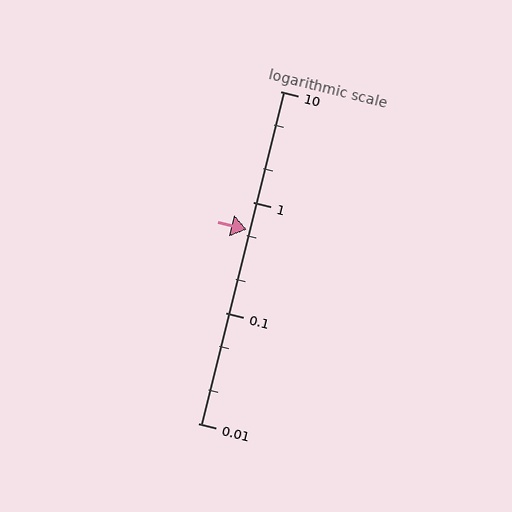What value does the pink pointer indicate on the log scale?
The pointer indicates approximately 0.56.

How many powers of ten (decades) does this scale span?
The scale spans 3 decades, from 0.01 to 10.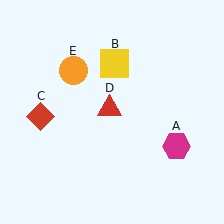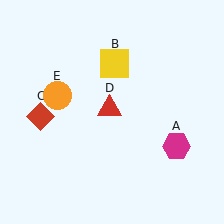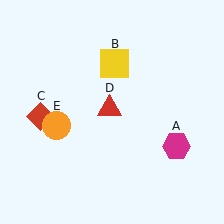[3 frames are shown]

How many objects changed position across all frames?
1 object changed position: orange circle (object E).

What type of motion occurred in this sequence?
The orange circle (object E) rotated counterclockwise around the center of the scene.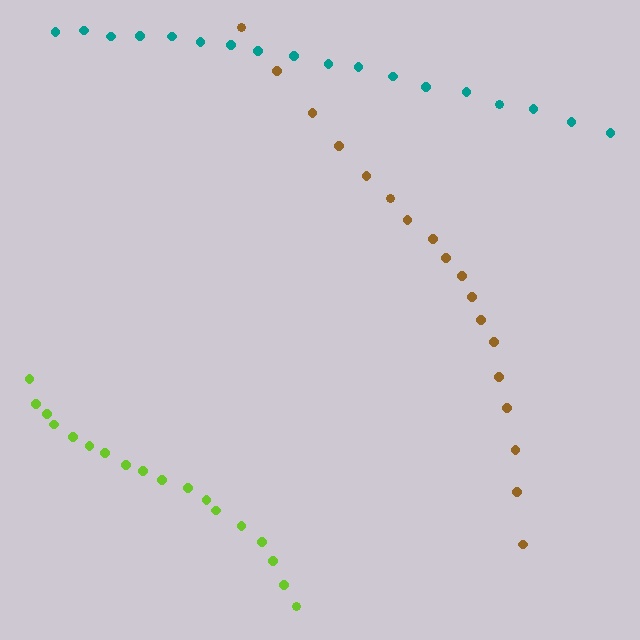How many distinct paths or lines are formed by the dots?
There are 3 distinct paths.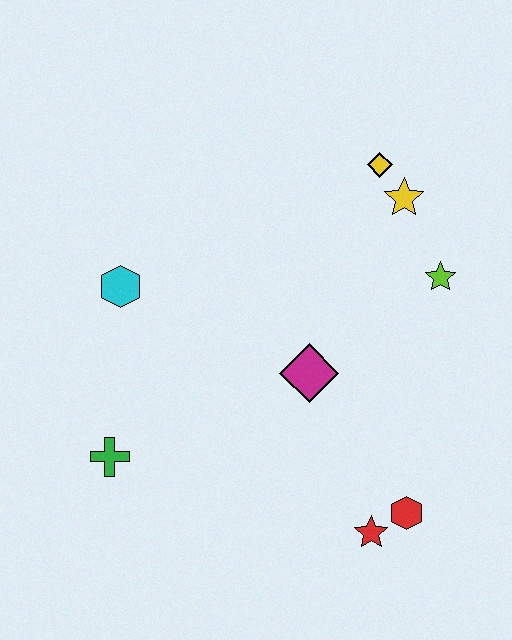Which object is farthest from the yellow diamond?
The green cross is farthest from the yellow diamond.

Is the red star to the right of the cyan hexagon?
Yes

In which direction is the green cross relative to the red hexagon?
The green cross is to the left of the red hexagon.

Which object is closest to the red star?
The red hexagon is closest to the red star.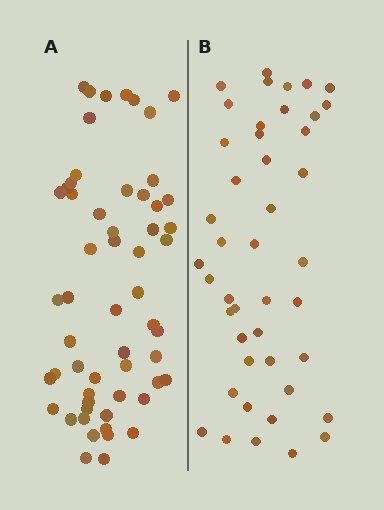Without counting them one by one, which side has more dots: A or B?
Region A (the left region) has more dots.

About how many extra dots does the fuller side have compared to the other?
Region A has approximately 15 more dots than region B.